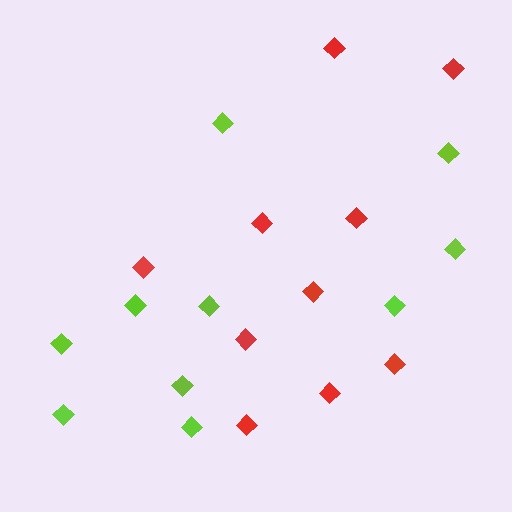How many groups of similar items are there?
There are 2 groups: one group of red diamonds (10) and one group of lime diamonds (10).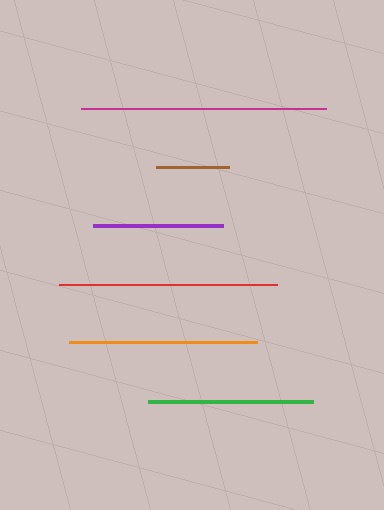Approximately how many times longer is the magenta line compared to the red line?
The magenta line is approximately 1.1 times the length of the red line.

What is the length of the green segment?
The green segment is approximately 164 pixels long.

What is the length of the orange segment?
The orange segment is approximately 188 pixels long.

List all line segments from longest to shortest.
From longest to shortest: magenta, red, orange, green, purple, brown.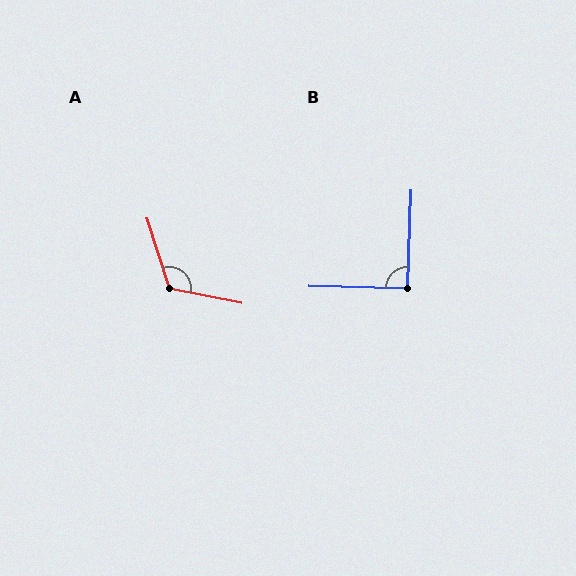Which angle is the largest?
A, at approximately 120 degrees.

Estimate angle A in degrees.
Approximately 120 degrees.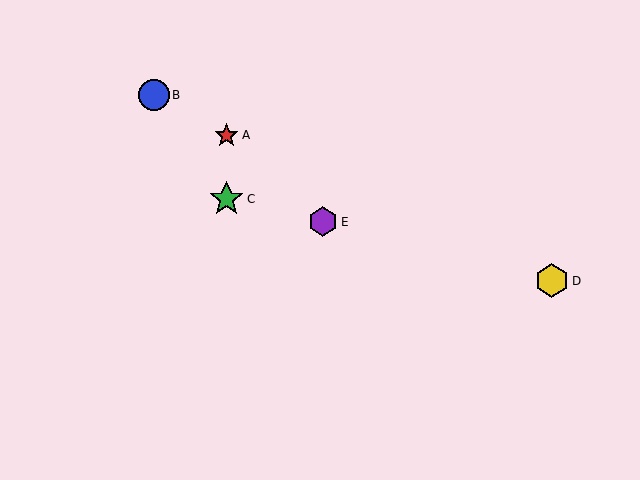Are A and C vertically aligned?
Yes, both are at x≈227.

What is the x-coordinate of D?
Object D is at x≈552.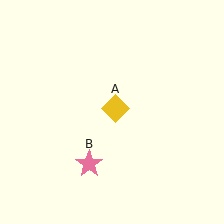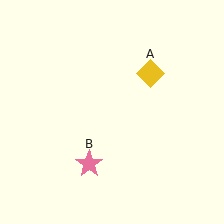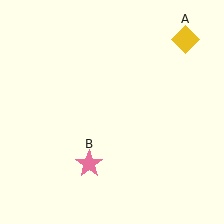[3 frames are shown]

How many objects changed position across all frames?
1 object changed position: yellow diamond (object A).